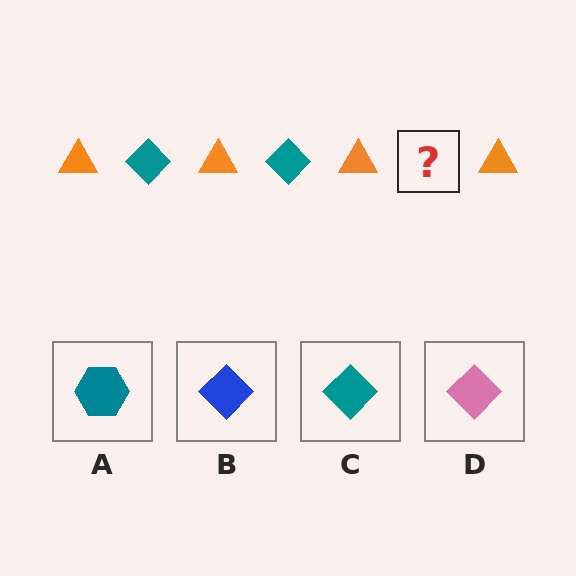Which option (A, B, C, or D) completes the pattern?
C.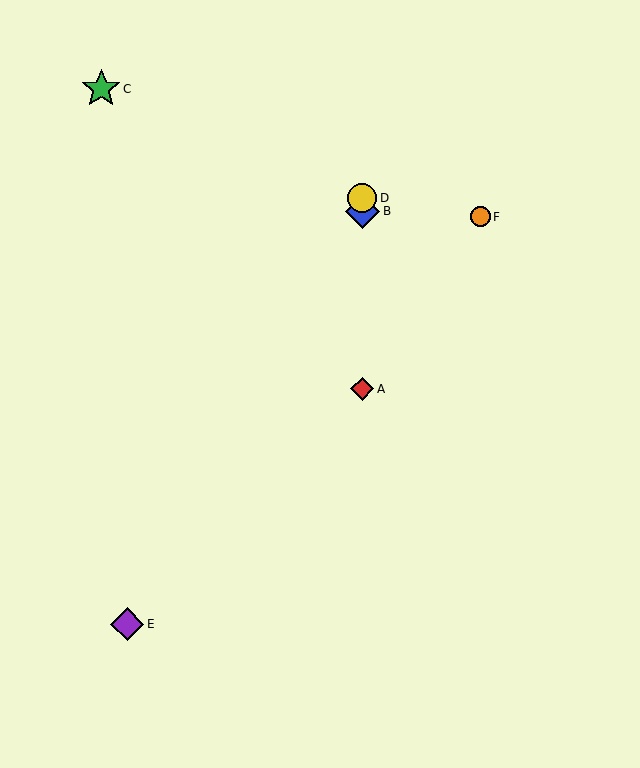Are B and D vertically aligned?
Yes, both are at x≈362.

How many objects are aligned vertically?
3 objects (A, B, D) are aligned vertically.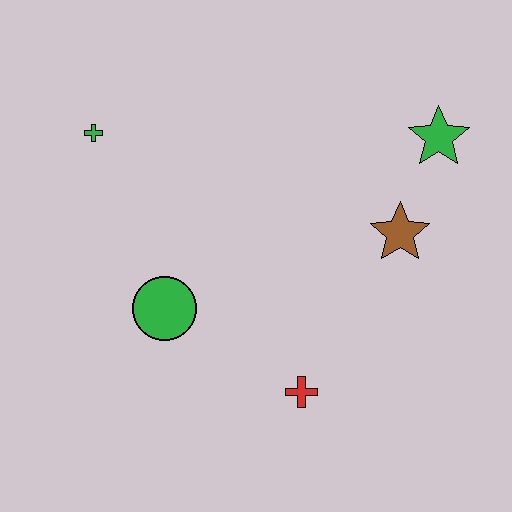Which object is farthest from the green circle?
The green star is farthest from the green circle.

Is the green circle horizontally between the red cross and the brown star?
No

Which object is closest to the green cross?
The green circle is closest to the green cross.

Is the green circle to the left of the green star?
Yes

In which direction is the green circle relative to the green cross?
The green circle is below the green cross.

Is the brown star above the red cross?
Yes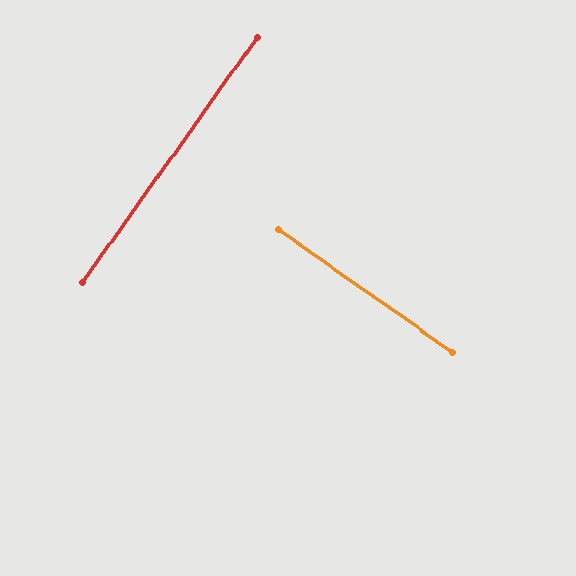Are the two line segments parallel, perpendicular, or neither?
Perpendicular — they meet at approximately 90°.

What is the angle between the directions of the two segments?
Approximately 90 degrees.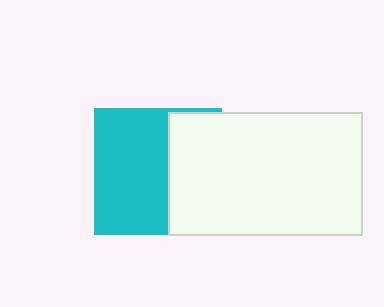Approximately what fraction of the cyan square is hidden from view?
Roughly 41% of the cyan square is hidden behind the white rectangle.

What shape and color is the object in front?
The object in front is a white rectangle.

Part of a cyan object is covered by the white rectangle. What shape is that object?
It is a square.